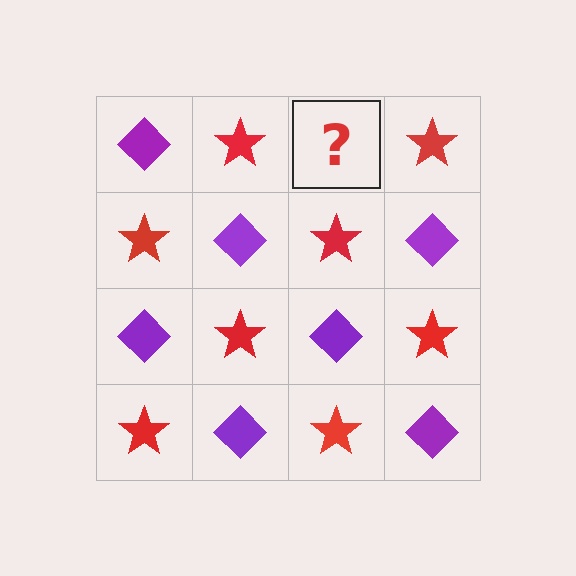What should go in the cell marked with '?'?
The missing cell should contain a purple diamond.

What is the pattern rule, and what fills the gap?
The rule is that it alternates purple diamond and red star in a checkerboard pattern. The gap should be filled with a purple diamond.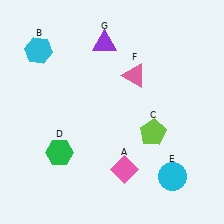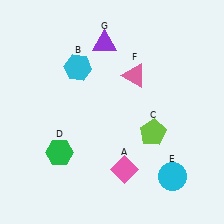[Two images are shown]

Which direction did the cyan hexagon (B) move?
The cyan hexagon (B) moved right.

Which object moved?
The cyan hexagon (B) moved right.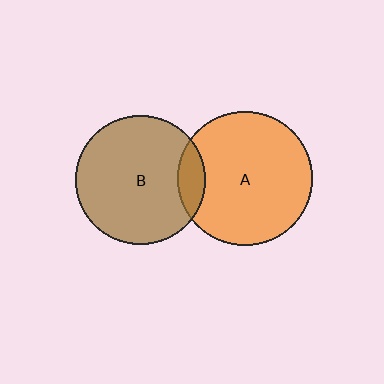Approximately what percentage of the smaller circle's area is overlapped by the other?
Approximately 10%.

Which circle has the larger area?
Circle A (orange).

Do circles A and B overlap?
Yes.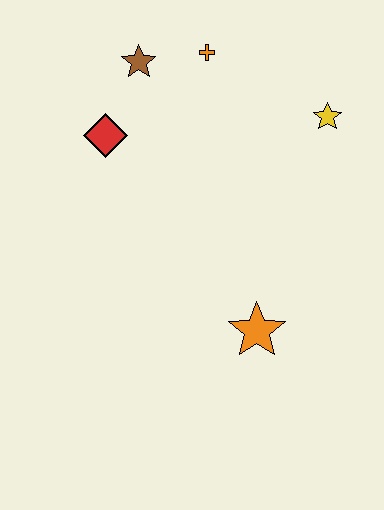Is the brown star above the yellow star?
Yes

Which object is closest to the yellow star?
The orange cross is closest to the yellow star.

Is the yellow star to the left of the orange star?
No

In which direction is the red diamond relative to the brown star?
The red diamond is below the brown star.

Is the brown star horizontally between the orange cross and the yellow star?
No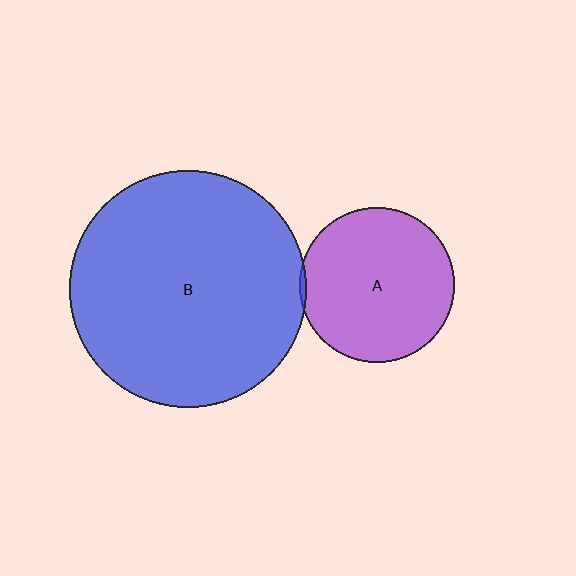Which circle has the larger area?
Circle B (blue).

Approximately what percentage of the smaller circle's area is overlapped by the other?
Approximately 5%.